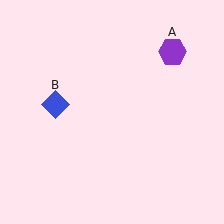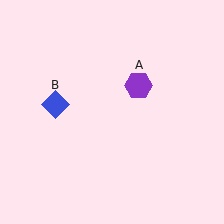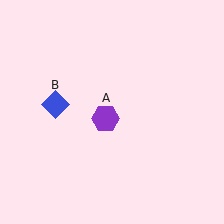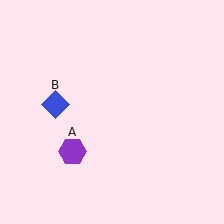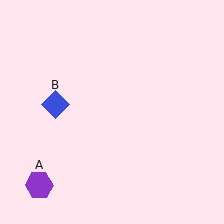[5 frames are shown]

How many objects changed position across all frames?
1 object changed position: purple hexagon (object A).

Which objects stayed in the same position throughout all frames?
Blue diamond (object B) remained stationary.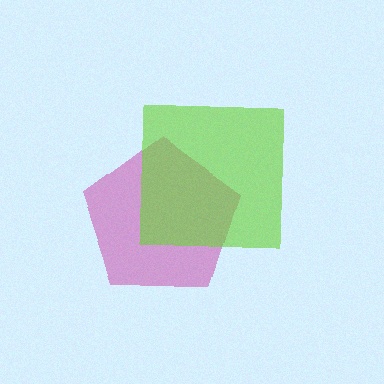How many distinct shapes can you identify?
There are 2 distinct shapes: a magenta pentagon, a lime square.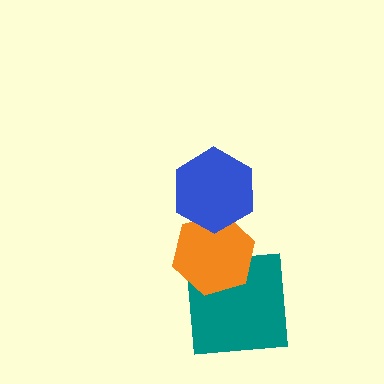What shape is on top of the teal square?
The orange hexagon is on top of the teal square.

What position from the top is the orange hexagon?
The orange hexagon is 2nd from the top.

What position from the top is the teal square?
The teal square is 3rd from the top.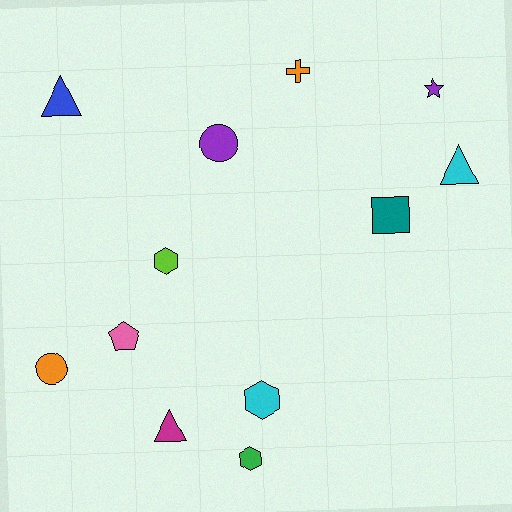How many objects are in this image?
There are 12 objects.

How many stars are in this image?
There is 1 star.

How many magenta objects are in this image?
There is 1 magenta object.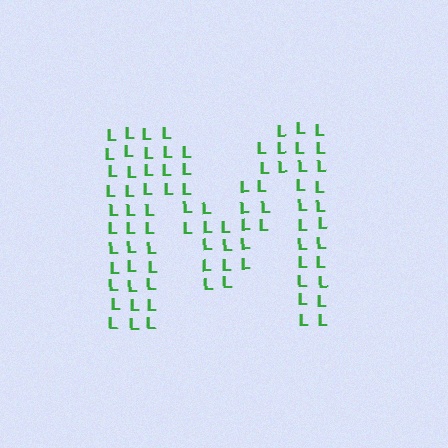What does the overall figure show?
The overall figure shows the letter M.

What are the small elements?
The small elements are letter L's.